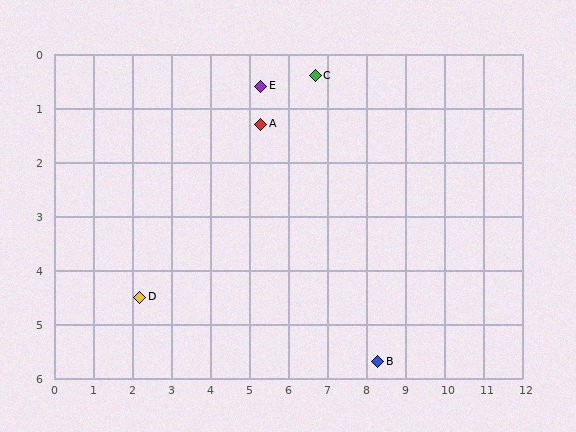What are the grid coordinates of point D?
Point D is at approximately (2.2, 4.5).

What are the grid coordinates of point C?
Point C is at approximately (6.7, 0.4).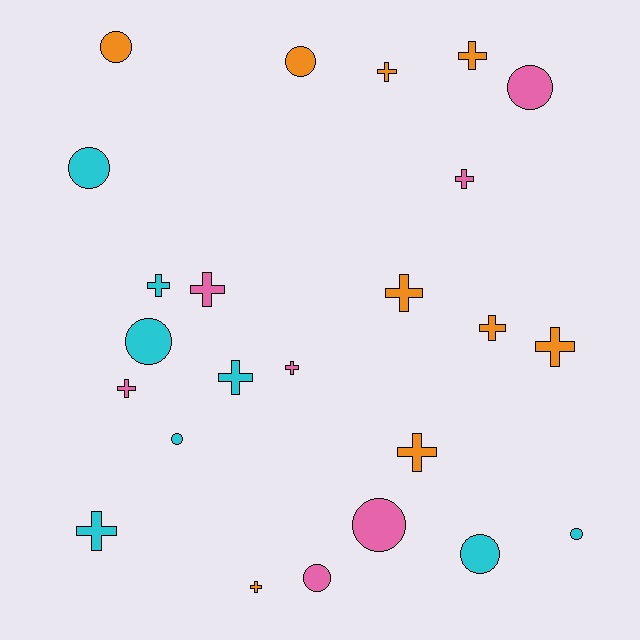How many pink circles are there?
There are 3 pink circles.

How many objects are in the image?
There are 24 objects.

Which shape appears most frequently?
Cross, with 14 objects.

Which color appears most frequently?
Orange, with 9 objects.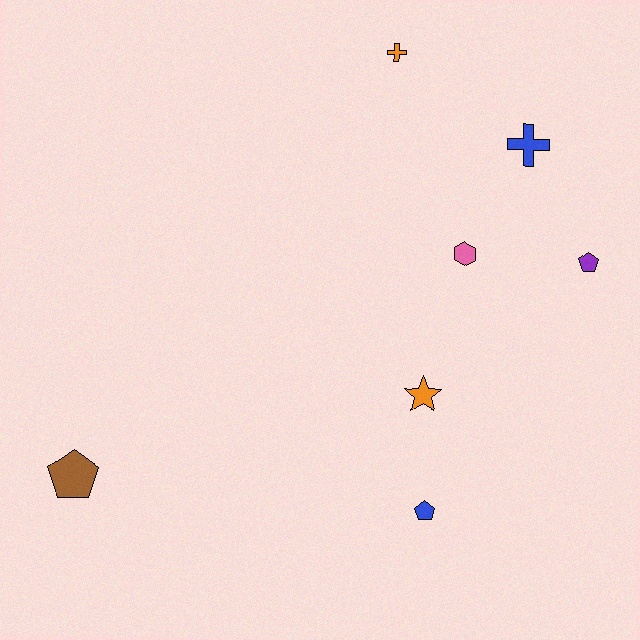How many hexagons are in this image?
There is 1 hexagon.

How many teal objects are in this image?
There are no teal objects.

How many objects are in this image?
There are 7 objects.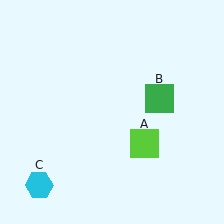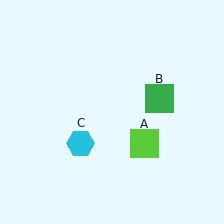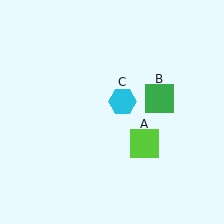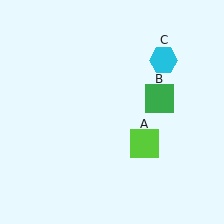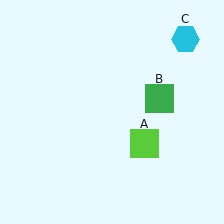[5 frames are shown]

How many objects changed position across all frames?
1 object changed position: cyan hexagon (object C).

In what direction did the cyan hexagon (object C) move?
The cyan hexagon (object C) moved up and to the right.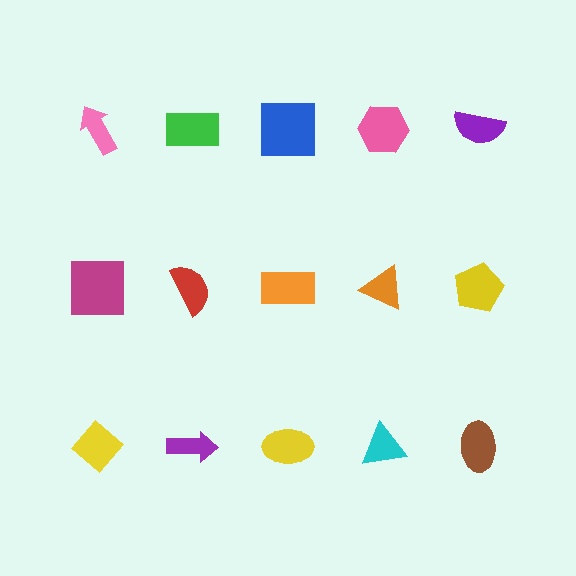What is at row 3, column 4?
A cyan triangle.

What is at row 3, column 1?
A yellow diamond.